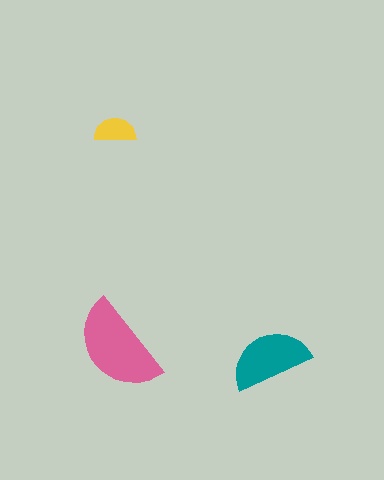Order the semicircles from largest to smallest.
the pink one, the teal one, the yellow one.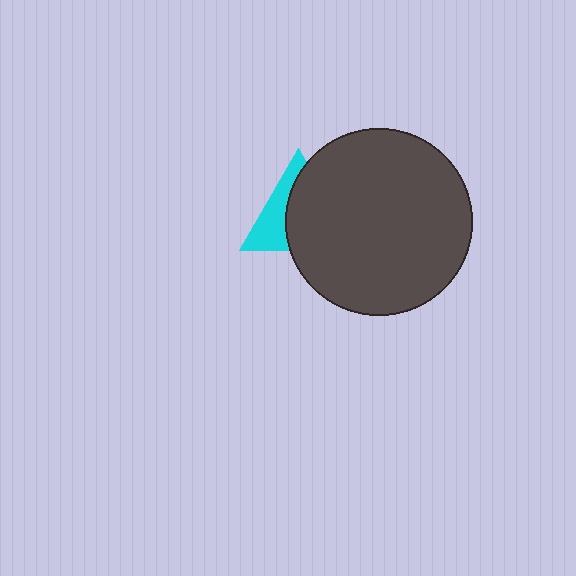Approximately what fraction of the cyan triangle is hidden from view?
Roughly 61% of the cyan triangle is hidden behind the dark gray circle.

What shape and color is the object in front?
The object in front is a dark gray circle.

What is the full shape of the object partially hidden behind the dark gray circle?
The partially hidden object is a cyan triangle.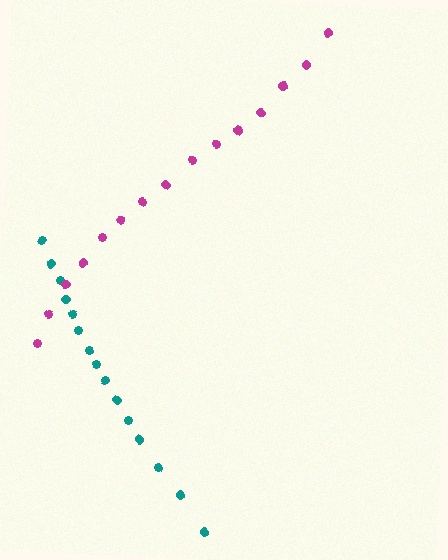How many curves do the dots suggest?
There are 2 distinct paths.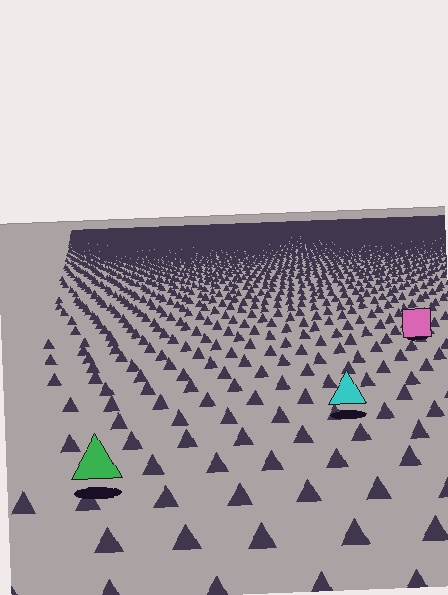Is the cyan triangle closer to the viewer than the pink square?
Yes. The cyan triangle is closer — you can tell from the texture gradient: the ground texture is coarser near it.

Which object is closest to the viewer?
The green triangle is closest. The texture marks near it are larger and more spread out.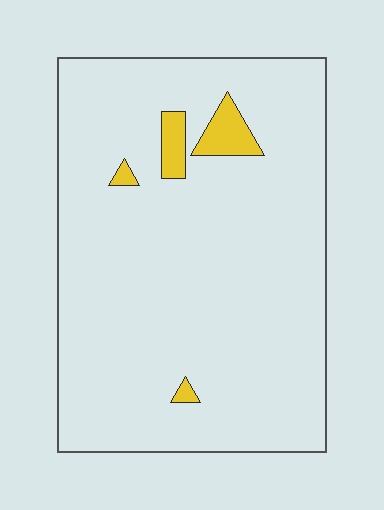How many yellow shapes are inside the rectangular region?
4.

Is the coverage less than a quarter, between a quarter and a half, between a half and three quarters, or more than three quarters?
Less than a quarter.